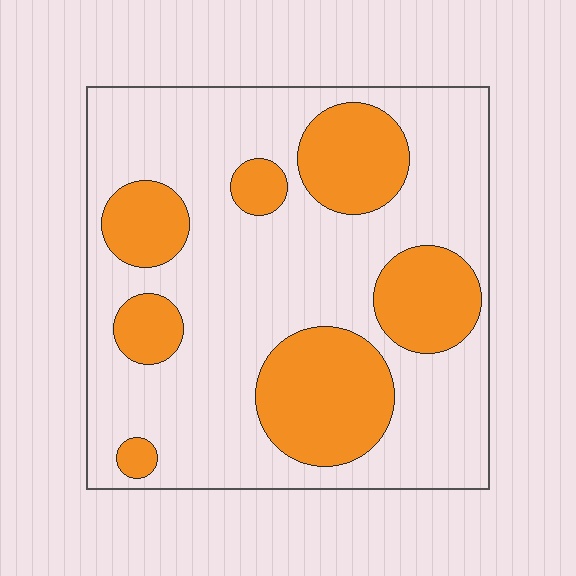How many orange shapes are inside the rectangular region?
7.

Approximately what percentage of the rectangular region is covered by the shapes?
Approximately 30%.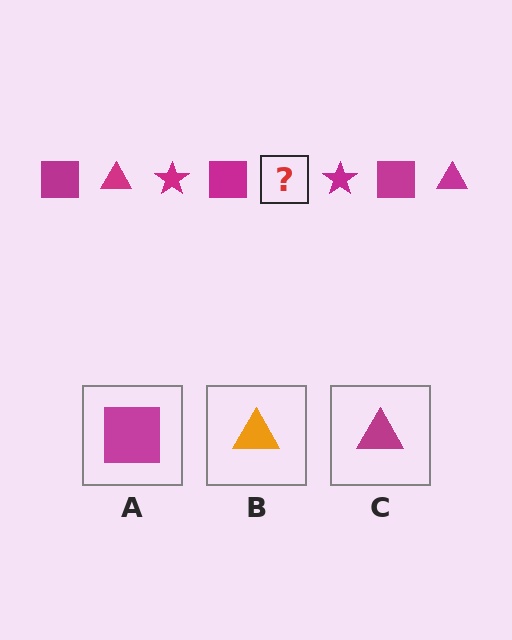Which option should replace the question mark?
Option C.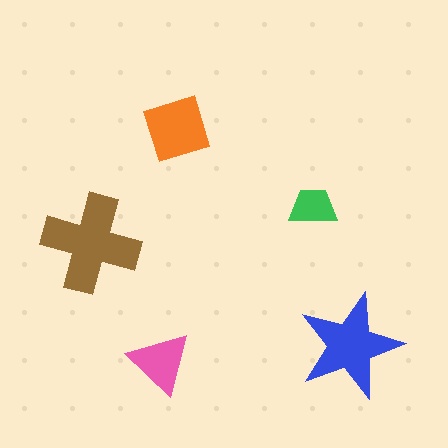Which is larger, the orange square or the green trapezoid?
The orange square.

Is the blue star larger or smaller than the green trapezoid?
Larger.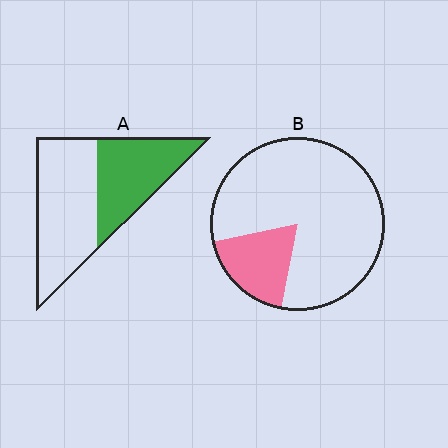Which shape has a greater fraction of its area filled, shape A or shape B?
Shape A.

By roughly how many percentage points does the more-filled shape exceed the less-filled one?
By roughly 25 percentage points (A over B).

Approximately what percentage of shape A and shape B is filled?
A is approximately 45% and B is approximately 20%.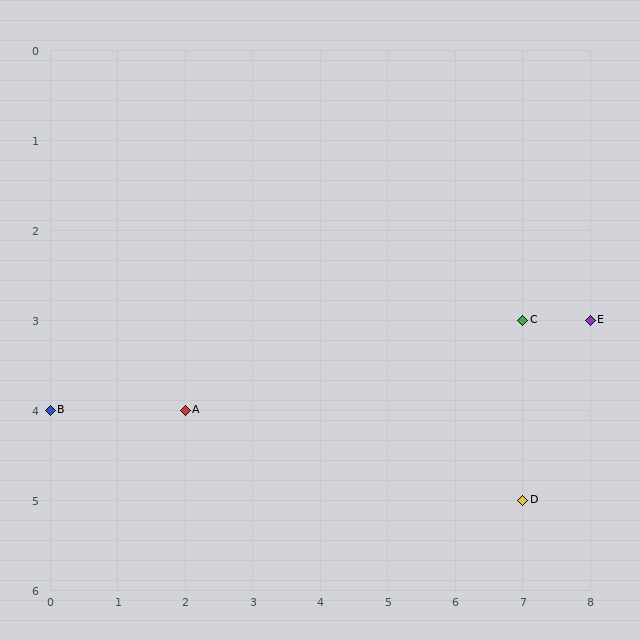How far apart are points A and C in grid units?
Points A and C are 5 columns and 1 row apart (about 5.1 grid units diagonally).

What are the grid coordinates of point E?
Point E is at grid coordinates (8, 3).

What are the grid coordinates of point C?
Point C is at grid coordinates (7, 3).